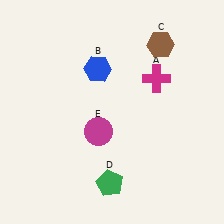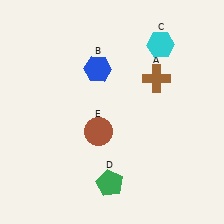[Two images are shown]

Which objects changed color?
A changed from magenta to brown. C changed from brown to cyan. E changed from magenta to brown.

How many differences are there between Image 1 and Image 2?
There are 3 differences between the two images.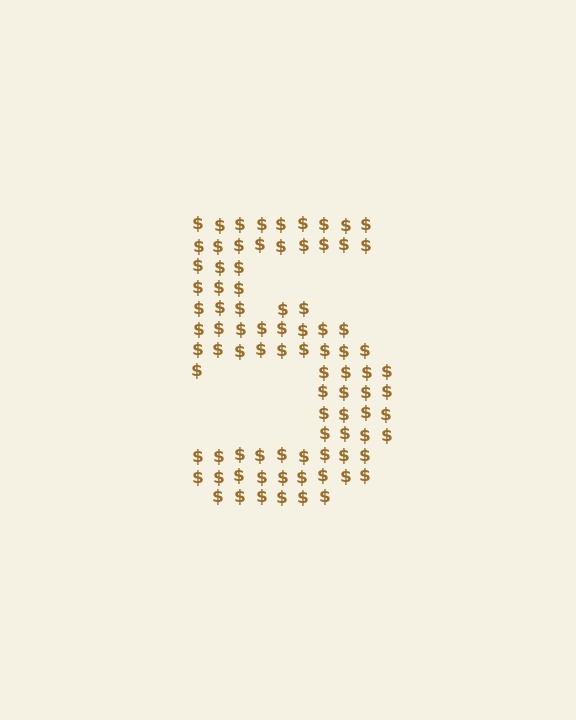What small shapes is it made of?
It is made of small dollar signs.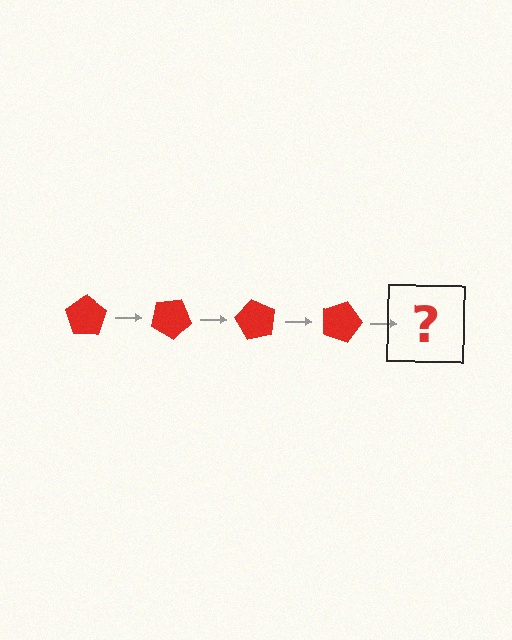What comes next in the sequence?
The next element should be a red pentagon rotated 120 degrees.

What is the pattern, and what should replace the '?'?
The pattern is that the pentagon rotates 30 degrees each step. The '?' should be a red pentagon rotated 120 degrees.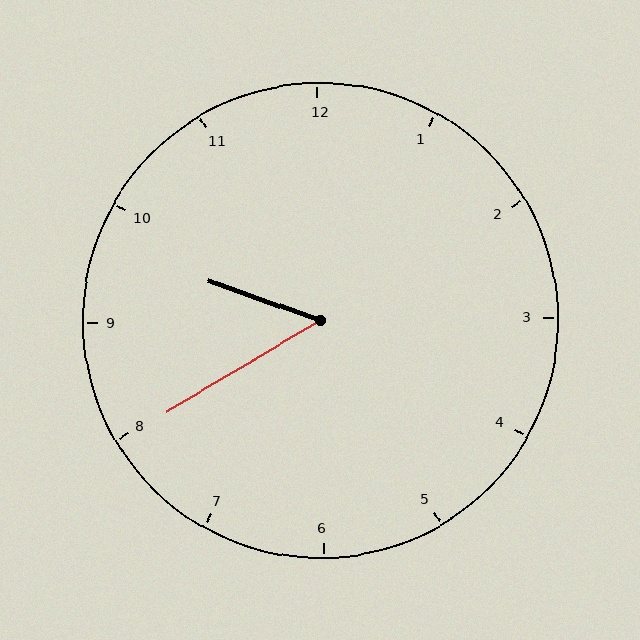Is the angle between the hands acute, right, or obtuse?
It is acute.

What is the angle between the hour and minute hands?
Approximately 50 degrees.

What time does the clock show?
9:40.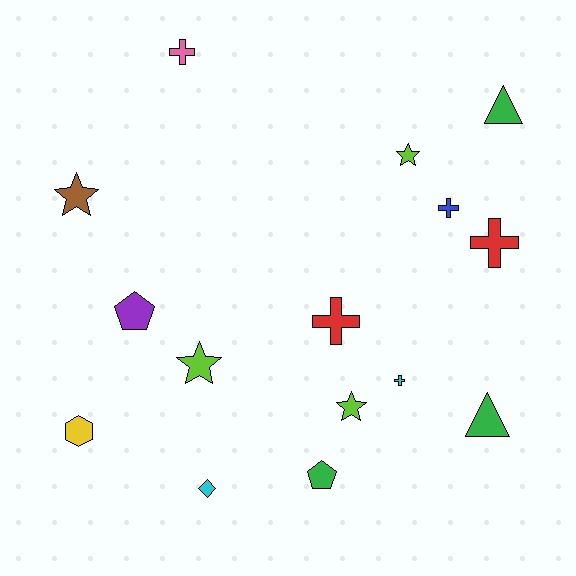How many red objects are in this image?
There are 2 red objects.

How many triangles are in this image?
There are 2 triangles.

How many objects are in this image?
There are 15 objects.